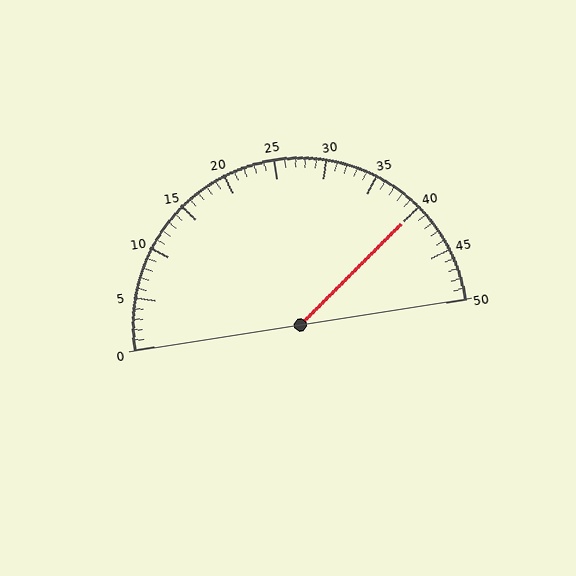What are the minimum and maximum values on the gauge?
The gauge ranges from 0 to 50.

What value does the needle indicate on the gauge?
The needle indicates approximately 40.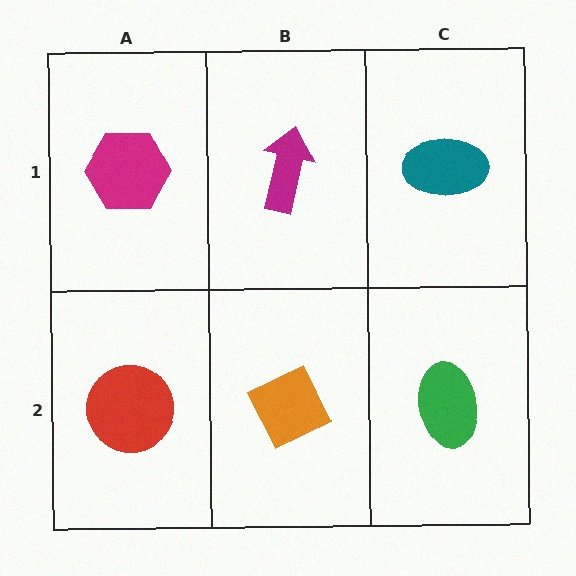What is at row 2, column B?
An orange diamond.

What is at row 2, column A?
A red circle.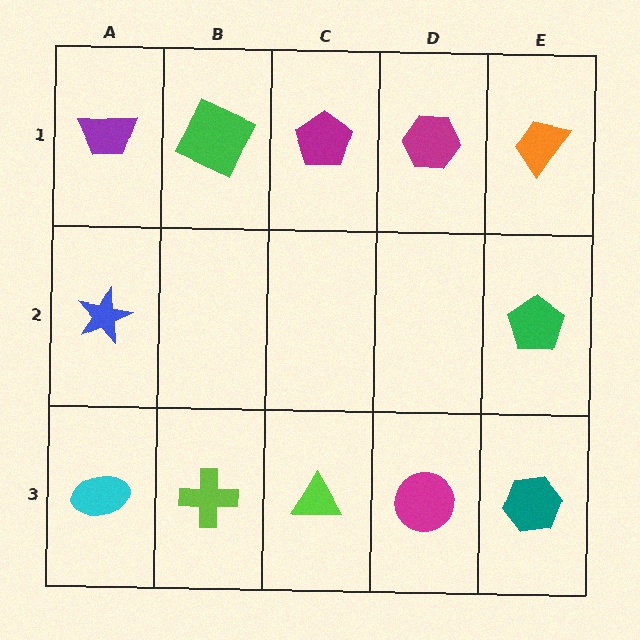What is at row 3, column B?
A lime cross.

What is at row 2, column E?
A green pentagon.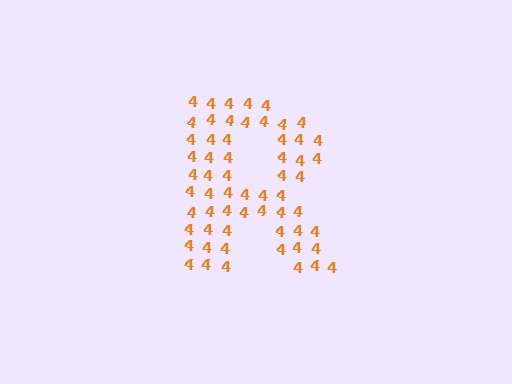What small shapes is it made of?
It is made of small digit 4's.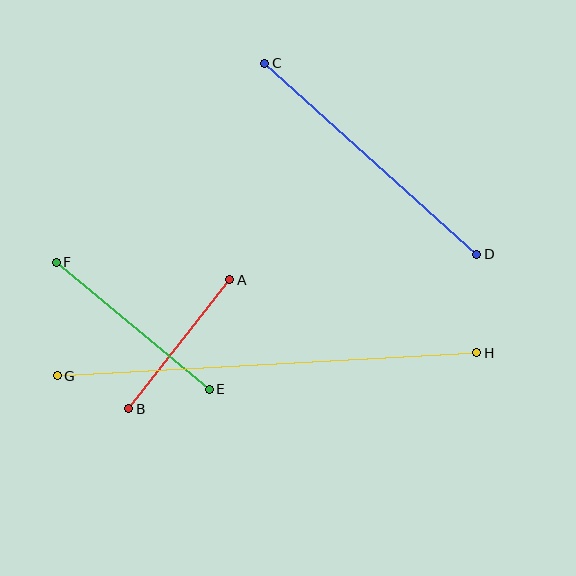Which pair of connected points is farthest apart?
Points G and H are farthest apart.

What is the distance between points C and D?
The distance is approximately 285 pixels.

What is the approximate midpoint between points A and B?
The midpoint is at approximately (179, 344) pixels.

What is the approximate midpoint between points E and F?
The midpoint is at approximately (133, 326) pixels.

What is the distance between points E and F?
The distance is approximately 199 pixels.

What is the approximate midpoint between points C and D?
The midpoint is at approximately (371, 159) pixels.